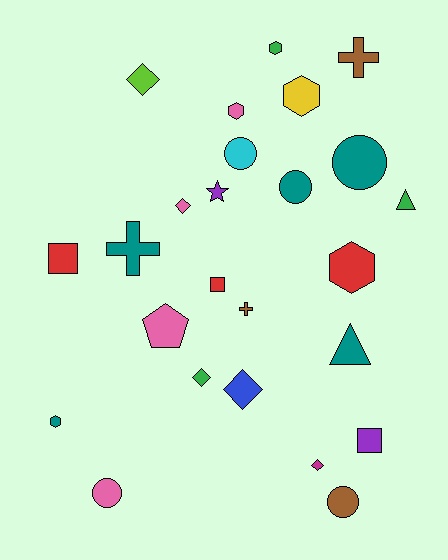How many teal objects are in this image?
There are 5 teal objects.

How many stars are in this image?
There is 1 star.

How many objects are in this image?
There are 25 objects.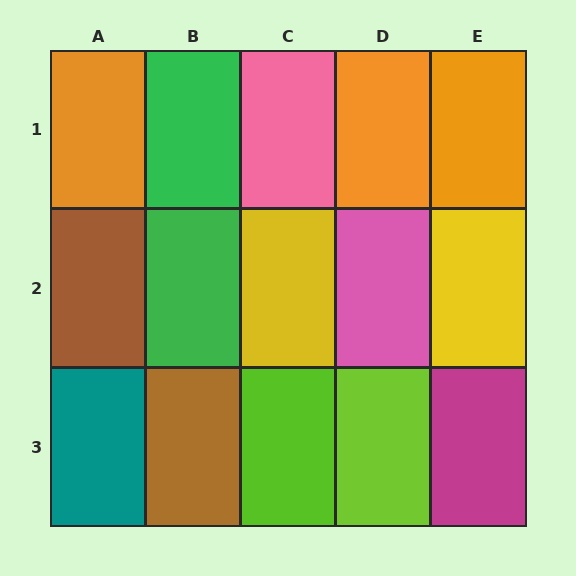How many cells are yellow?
2 cells are yellow.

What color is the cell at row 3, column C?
Lime.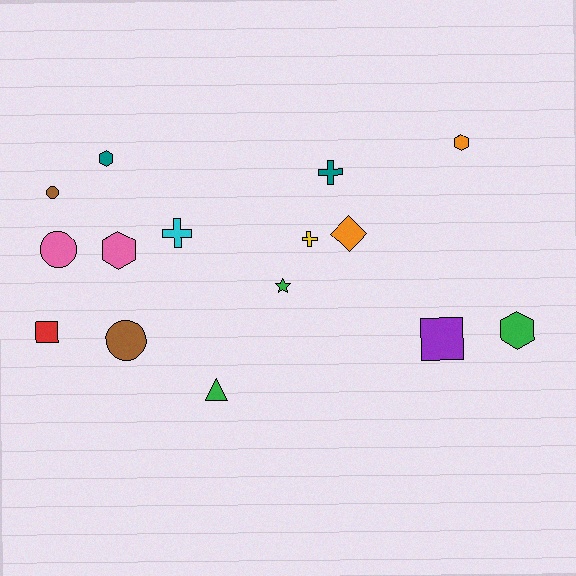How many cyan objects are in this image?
There is 1 cyan object.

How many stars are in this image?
There is 1 star.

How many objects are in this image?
There are 15 objects.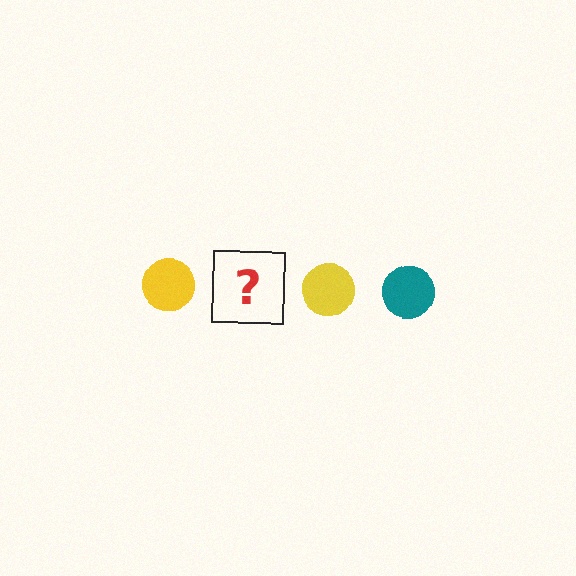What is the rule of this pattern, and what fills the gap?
The rule is that the pattern cycles through yellow, teal circles. The gap should be filled with a teal circle.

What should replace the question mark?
The question mark should be replaced with a teal circle.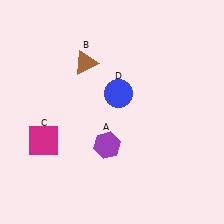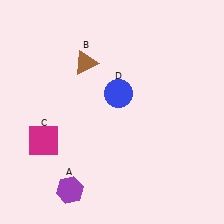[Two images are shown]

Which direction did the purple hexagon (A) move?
The purple hexagon (A) moved down.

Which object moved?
The purple hexagon (A) moved down.